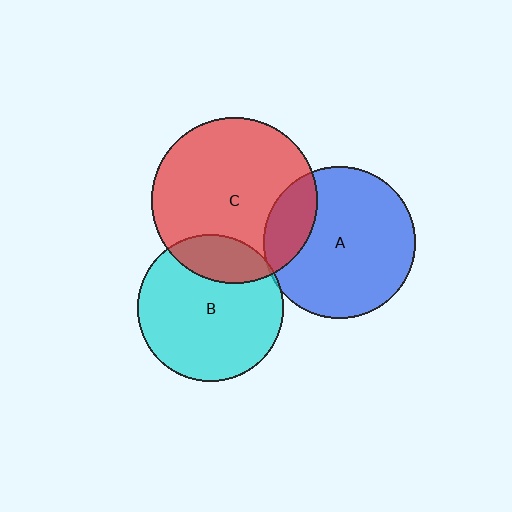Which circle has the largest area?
Circle C (red).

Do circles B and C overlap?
Yes.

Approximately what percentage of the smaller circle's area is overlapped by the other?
Approximately 20%.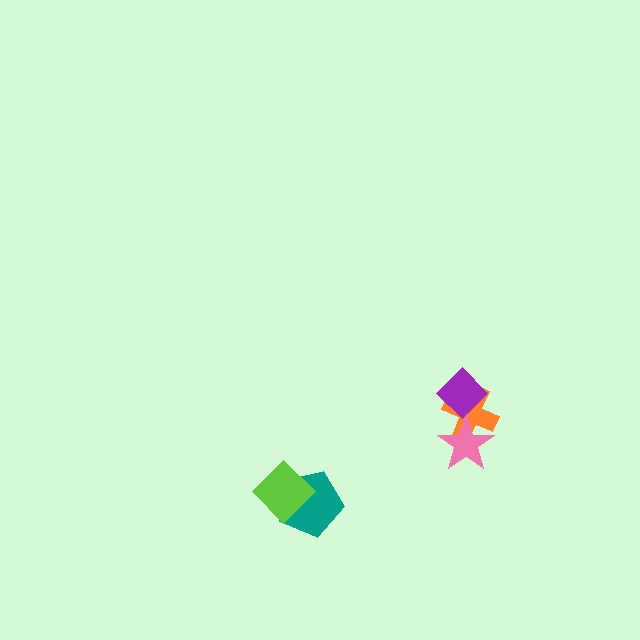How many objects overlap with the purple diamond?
1 object overlaps with the purple diamond.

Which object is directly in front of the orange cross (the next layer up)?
The purple diamond is directly in front of the orange cross.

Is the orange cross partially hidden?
Yes, it is partially covered by another shape.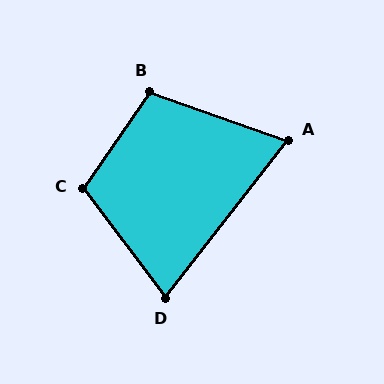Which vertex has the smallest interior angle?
A, at approximately 72 degrees.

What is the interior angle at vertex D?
Approximately 75 degrees (acute).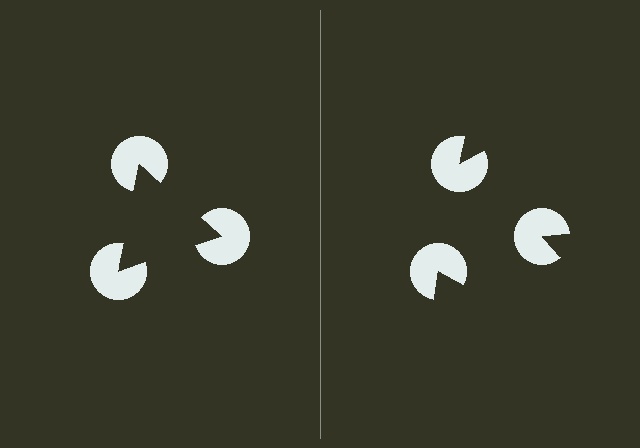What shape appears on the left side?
An illusory triangle.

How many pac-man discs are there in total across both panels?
6 — 3 on each side.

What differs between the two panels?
The pac-man discs are positioned identically on both sides; only the wedge orientations differ. On the left they align to a triangle; on the right they are misaligned.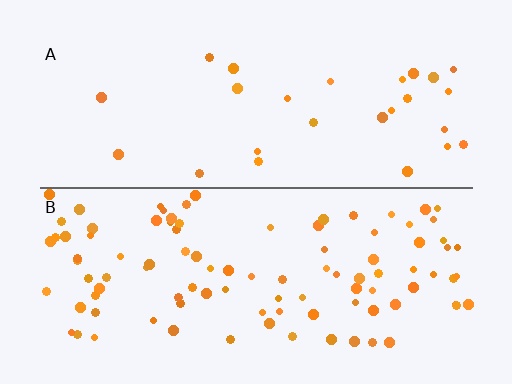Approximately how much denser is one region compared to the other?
Approximately 3.7× — region B over region A.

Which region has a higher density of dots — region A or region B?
B (the bottom).